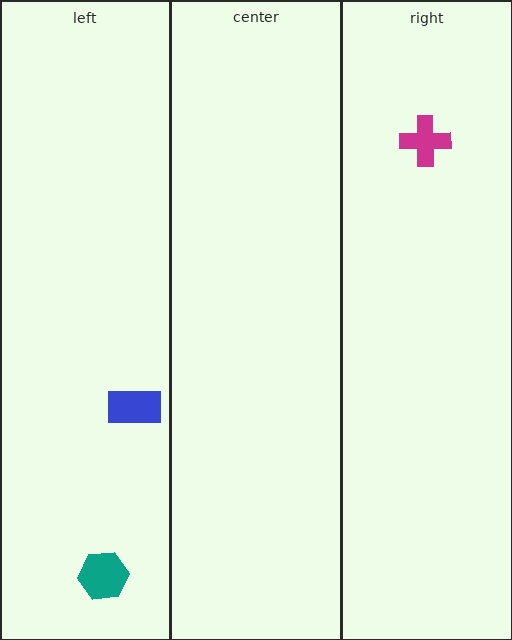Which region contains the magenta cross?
The right region.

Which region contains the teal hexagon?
The left region.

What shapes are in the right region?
The magenta cross.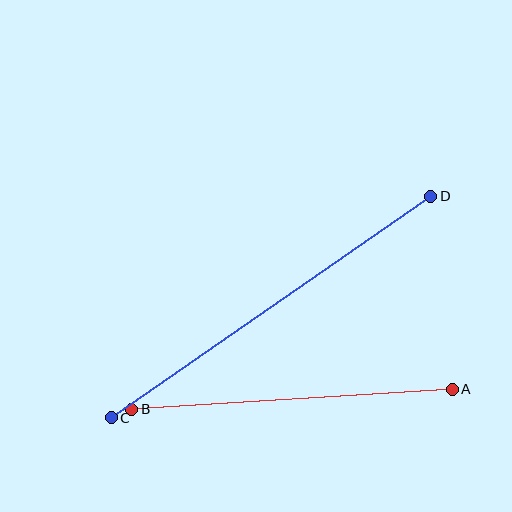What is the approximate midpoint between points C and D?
The midpoint is at approximately (271, 307) pixels.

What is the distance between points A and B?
The distance is approximately 321 pixels.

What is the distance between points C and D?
The distance is approximately 389 pixels.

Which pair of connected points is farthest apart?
Points C and D are farthest apart.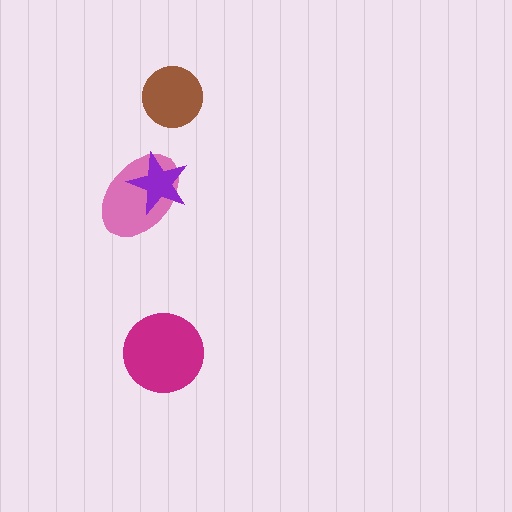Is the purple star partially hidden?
No, no other shape covers it.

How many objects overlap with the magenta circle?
0 objects overlap with the magenta circle.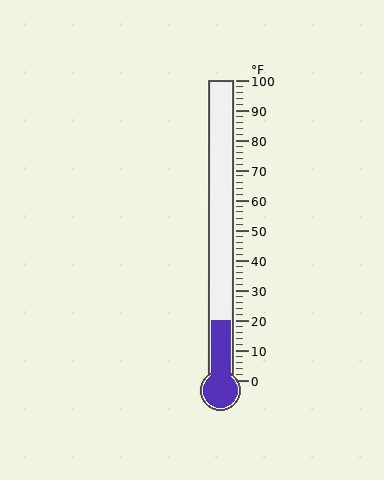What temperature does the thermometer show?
The thermometer shows approximately 20°F.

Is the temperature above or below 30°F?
The temperature is below 30°F.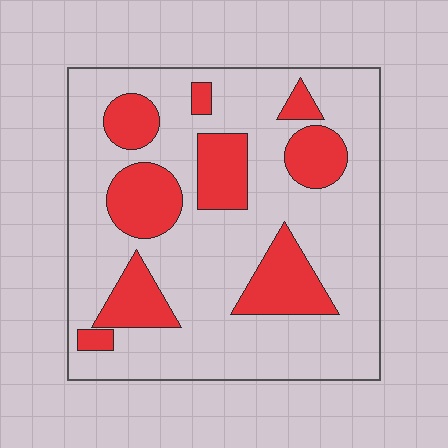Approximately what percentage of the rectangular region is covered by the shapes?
Approximately 25%.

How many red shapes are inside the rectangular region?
9.